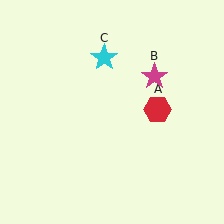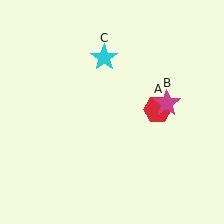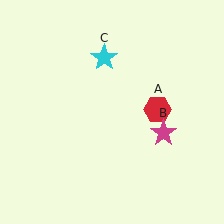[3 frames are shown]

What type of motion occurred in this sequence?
The magenta star (object B) rotated clockwise around the center of the scene.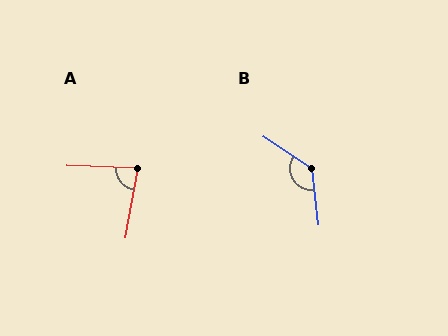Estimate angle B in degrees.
Approximately 130 degrees.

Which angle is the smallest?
A, at approximately 82 degrees.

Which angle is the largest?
B, at approximately 130 degrees.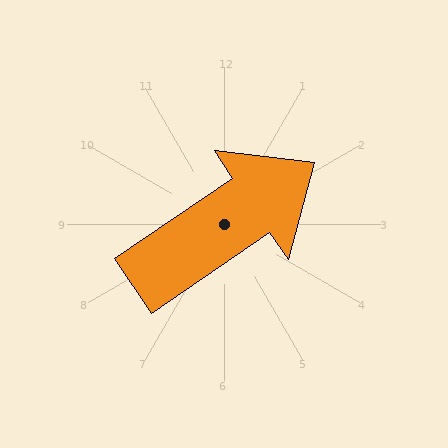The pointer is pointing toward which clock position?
Roughly 2 o'clock.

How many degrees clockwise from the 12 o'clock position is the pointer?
Approximately 56 degrees.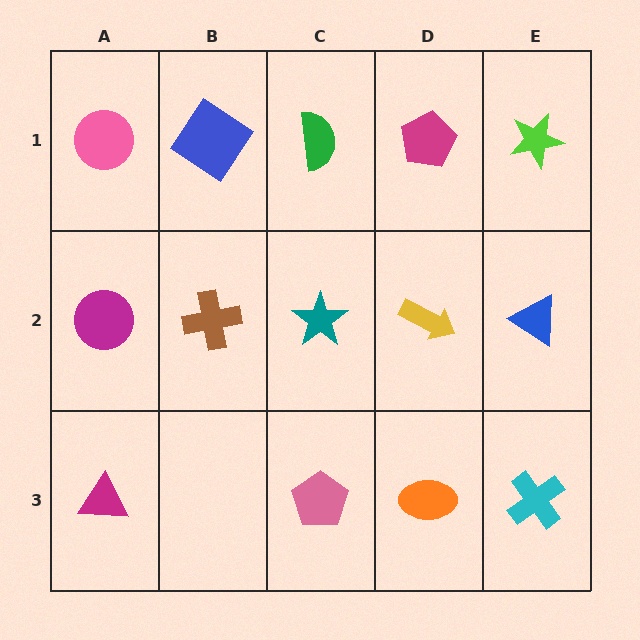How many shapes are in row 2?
5 shapes.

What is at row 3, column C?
A pink pentagon.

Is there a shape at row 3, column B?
No, that cell is empty.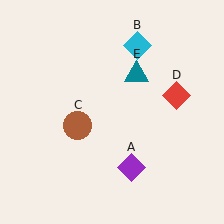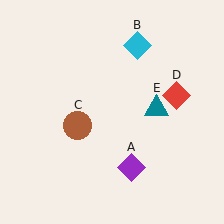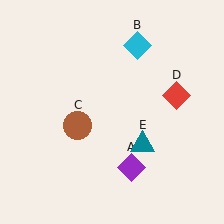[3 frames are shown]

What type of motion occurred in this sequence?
The teal triangle (object E) rotated clockwise around the center of the scene.